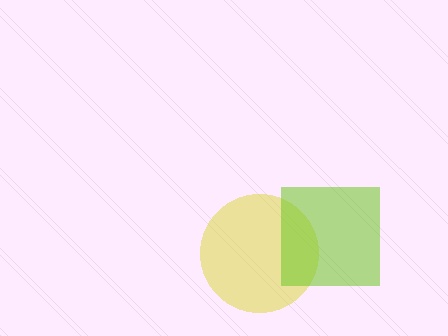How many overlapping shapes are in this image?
There are 2 overlapping shapes in the image.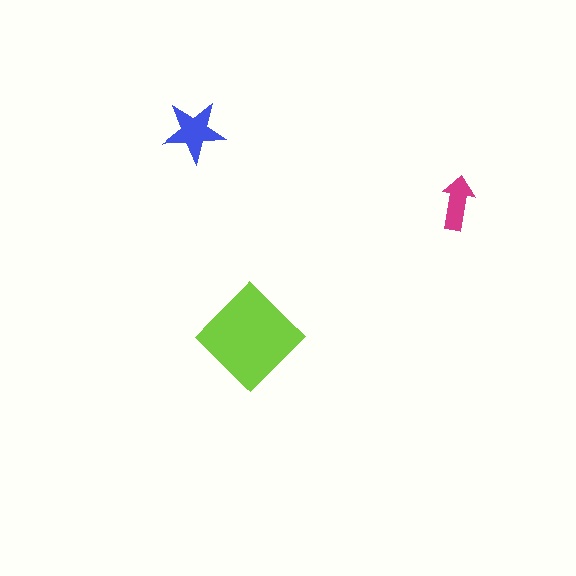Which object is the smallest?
The magenta arrow.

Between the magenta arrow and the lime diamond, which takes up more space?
The lime diamond.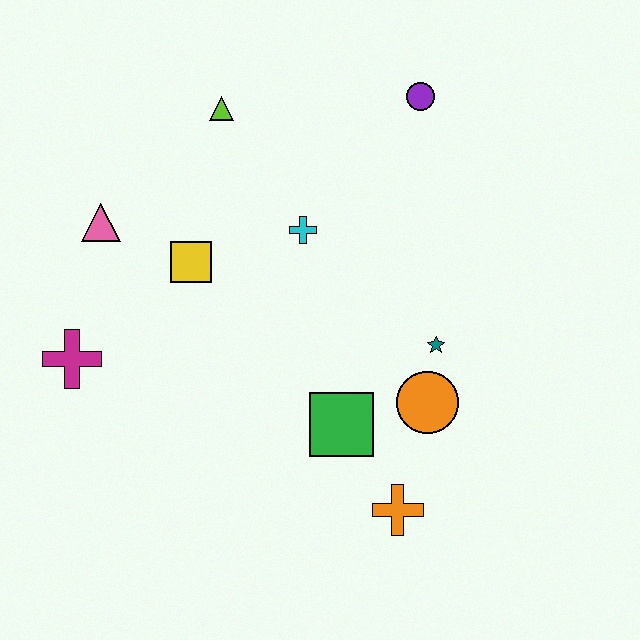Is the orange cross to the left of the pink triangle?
No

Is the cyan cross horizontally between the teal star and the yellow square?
Yes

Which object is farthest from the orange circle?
The pink triangle is farthest from the orange circle.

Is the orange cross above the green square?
No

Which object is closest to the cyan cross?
The yellow square is closest to the cyan cross.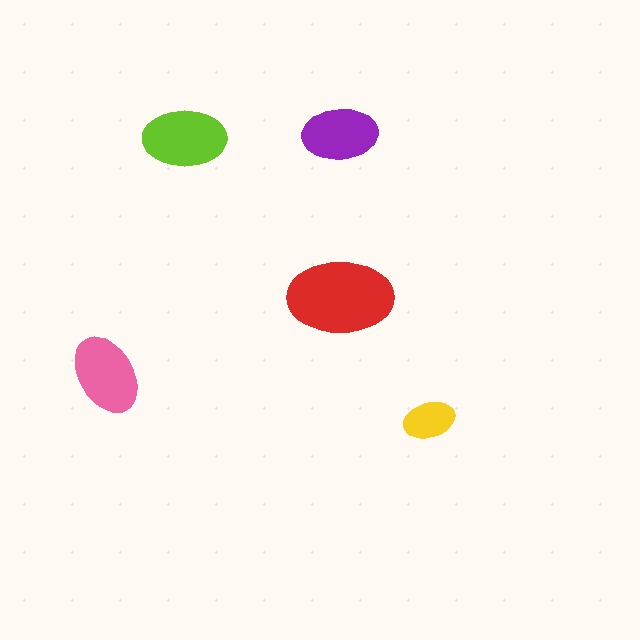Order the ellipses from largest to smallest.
the red one, the lime one, the pink one, the purple one, the yellow one.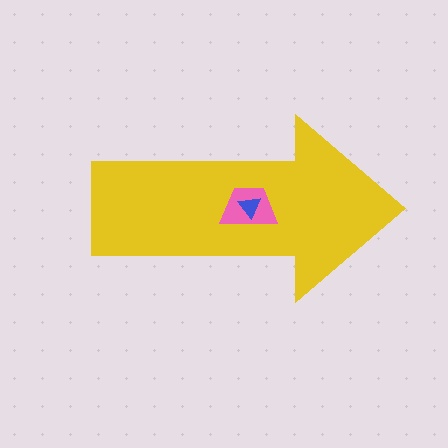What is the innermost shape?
The blue triangle.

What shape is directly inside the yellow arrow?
The pink trapezoid.